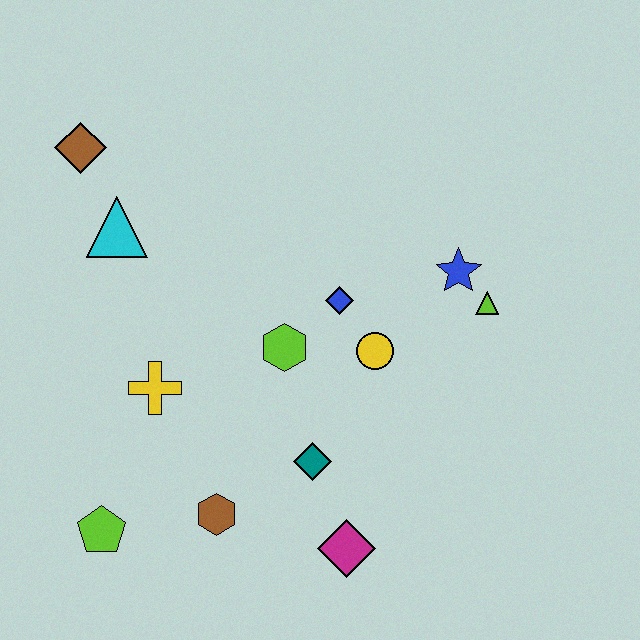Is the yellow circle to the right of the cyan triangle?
Yes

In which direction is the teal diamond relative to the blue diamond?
The teal diamond is below the blue diamond.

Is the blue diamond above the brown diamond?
No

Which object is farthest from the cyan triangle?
The magenta diamond is farthest from the cyan triangle.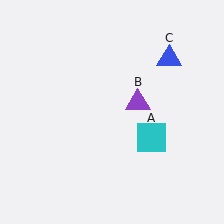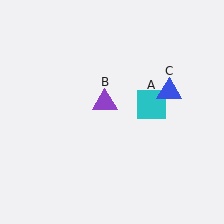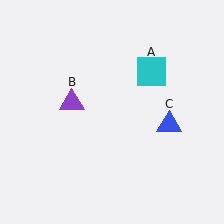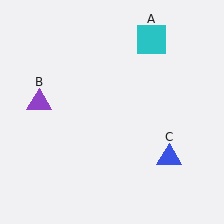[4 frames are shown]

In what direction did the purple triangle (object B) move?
The purple triangle (object B) moved left.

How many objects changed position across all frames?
3 objects changed position: cyan square (object A), purple triangle (object B), blue triangle (object C).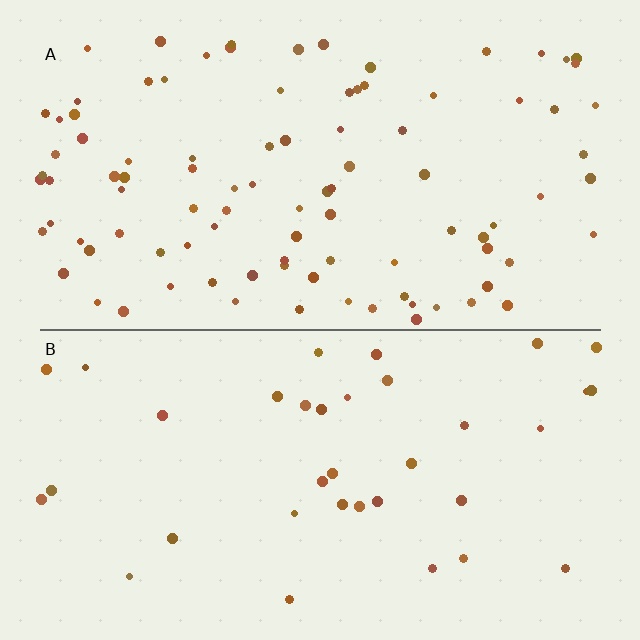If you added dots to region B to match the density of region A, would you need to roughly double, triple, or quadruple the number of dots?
Approximately triple.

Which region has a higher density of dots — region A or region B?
A (the top).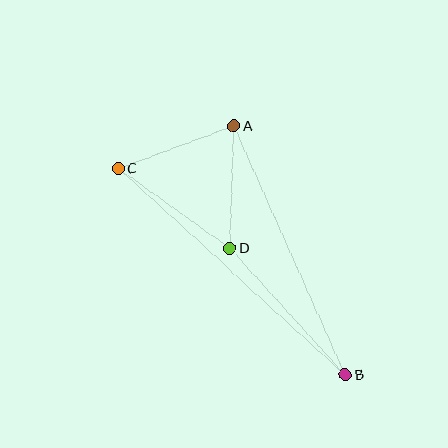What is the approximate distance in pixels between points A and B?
The distance between A and B is approximately 273 pixels.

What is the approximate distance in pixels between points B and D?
The distance between B and D is approximately 171 pixels.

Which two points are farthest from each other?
Points B and C are farthest from each other.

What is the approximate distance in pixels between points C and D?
The distance between C and D is approximately 137 pixels.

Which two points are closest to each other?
Points A and D are closest to each other.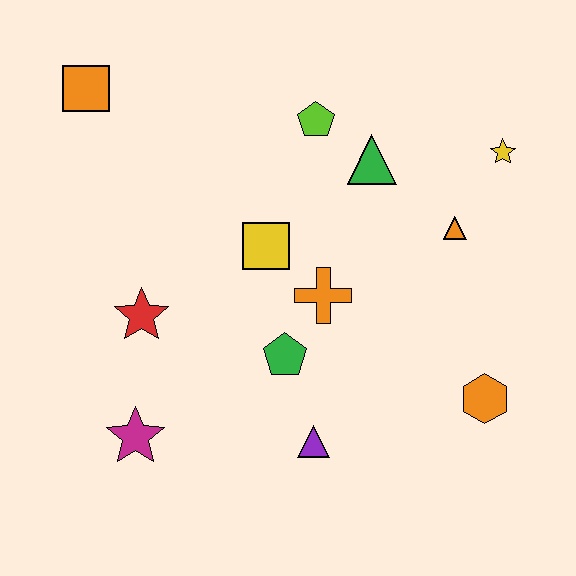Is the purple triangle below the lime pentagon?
Yes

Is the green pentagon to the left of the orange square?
No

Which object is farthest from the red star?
The yellow star is farthest from the red star.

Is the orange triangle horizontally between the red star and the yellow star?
Yes